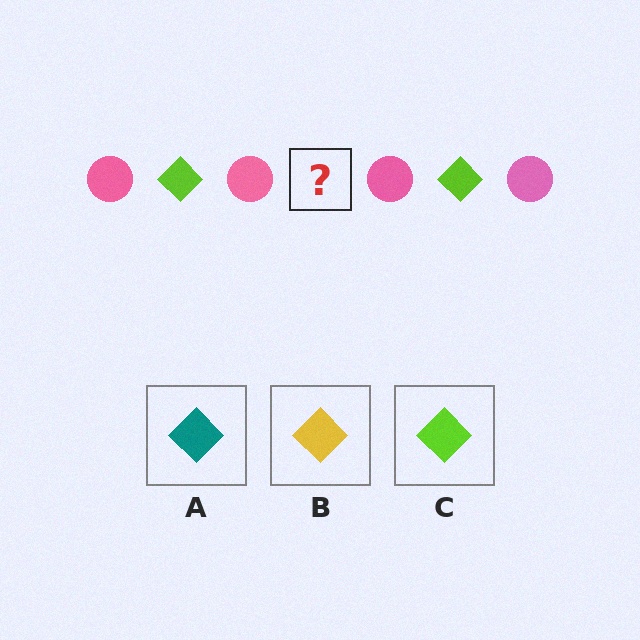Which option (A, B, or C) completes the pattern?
C.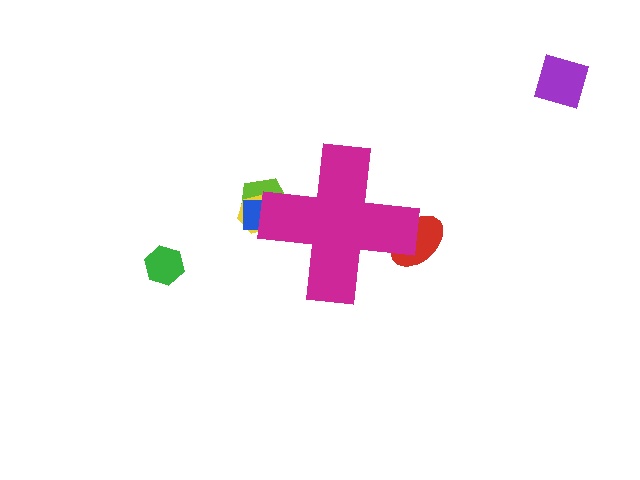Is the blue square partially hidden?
Yes, the blue square is partially hidden behind the magenta cross.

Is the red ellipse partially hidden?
Yes, the red ellipse is partially hidden behind the magenta cross.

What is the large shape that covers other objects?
A magenta cross.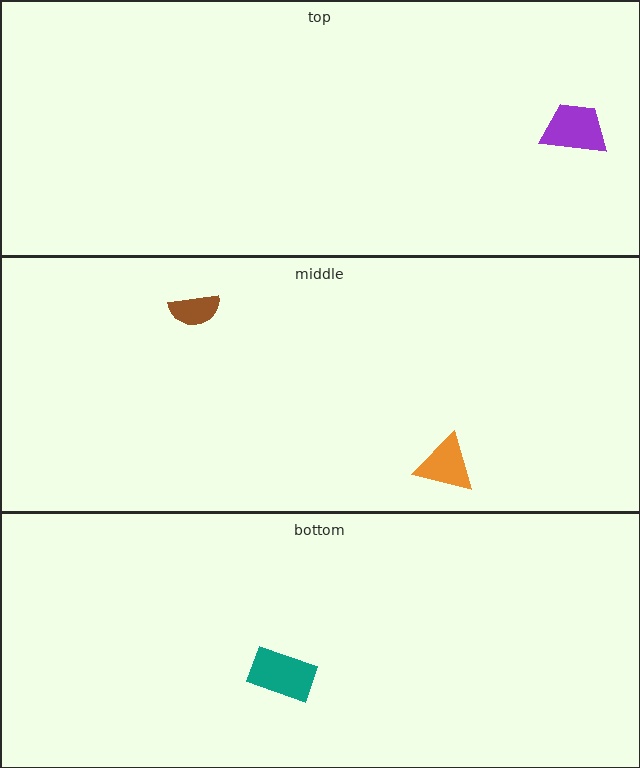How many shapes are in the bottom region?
1.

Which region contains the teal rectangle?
The bottom region.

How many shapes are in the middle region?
2.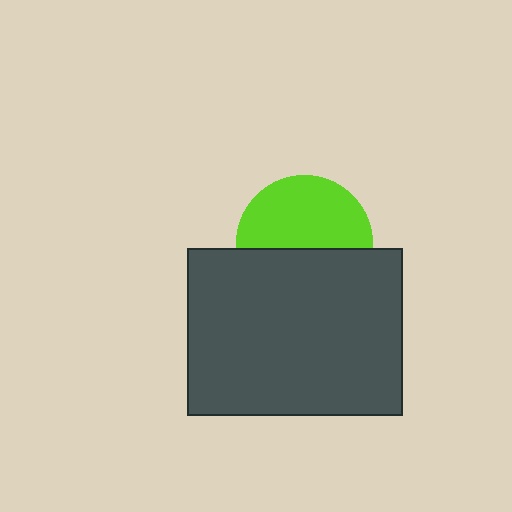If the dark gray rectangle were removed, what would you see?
You would see the complete lime circle.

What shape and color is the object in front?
The object in front is a dark gray rectangle.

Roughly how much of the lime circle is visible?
About half of it is visible (roughly 54%).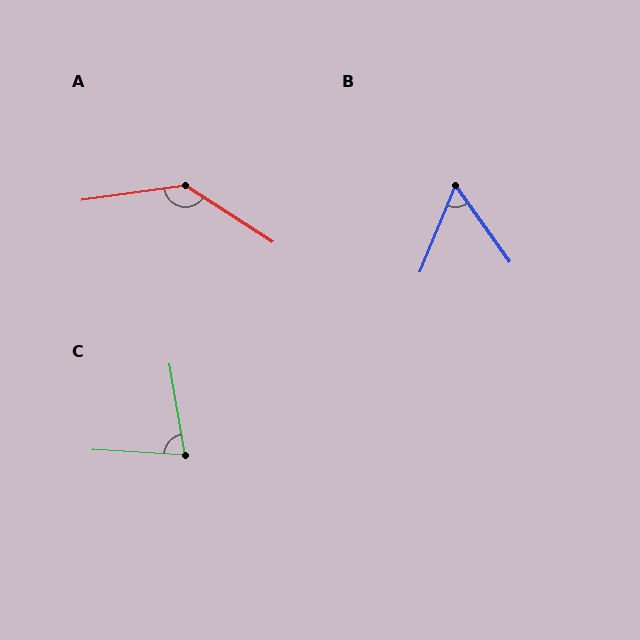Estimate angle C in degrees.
Approximately 77 degrees.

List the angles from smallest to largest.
B (57°), C (77°), A (139°).